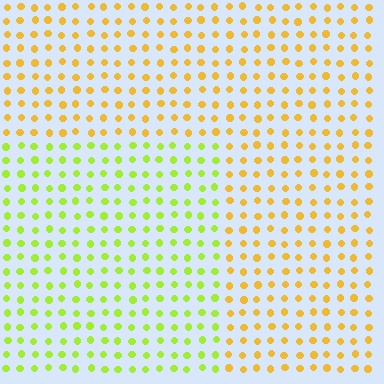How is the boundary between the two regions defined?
The boundary is defined purely by a slight shift in hue (about 42 degrees). Spacing, size, and orientation are identical on both sides.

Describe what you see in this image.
The image is filled with small yellow elements in a uniform arrangement. A rectangle-shaped region is visible where the elements are tinted to a slightly different hue, forming a subtle color boundary.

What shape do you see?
I see a rectangle.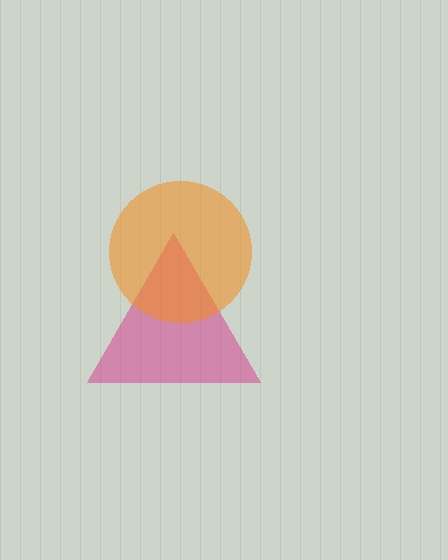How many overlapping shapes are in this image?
There are 2 overlapping shapes in the image.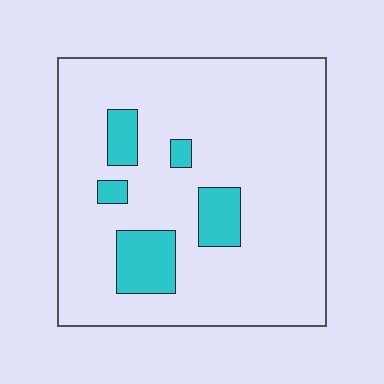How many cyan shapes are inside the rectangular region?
5.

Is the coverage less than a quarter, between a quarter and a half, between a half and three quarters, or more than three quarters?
Less than a quarter.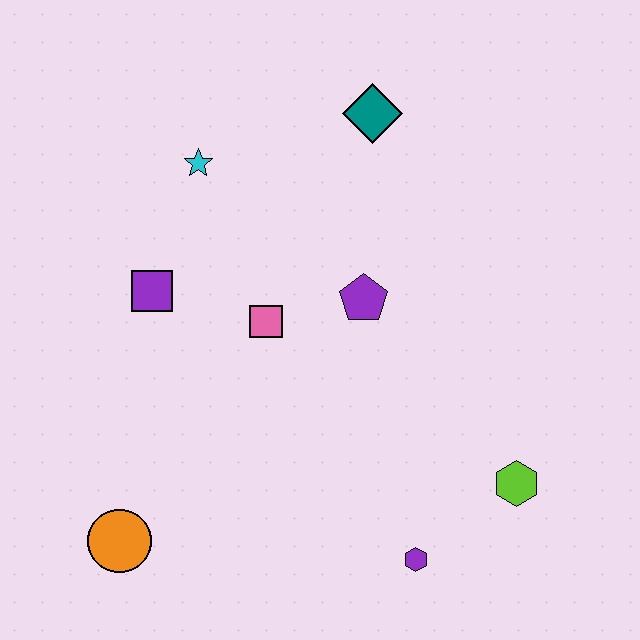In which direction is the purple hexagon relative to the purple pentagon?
The purple hexagon is below the purple pentagon.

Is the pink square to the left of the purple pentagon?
Yes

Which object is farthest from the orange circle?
The teal diamond is farthest from the orange circle.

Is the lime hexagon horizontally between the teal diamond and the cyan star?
No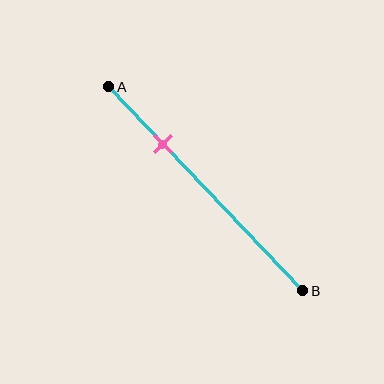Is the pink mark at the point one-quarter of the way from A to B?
No, the mark is at about 30% from A, not at the 25% one-quarter point.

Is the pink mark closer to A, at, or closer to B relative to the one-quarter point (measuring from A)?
The pink mark is closer to point B than the one-quarter point of segment AB.